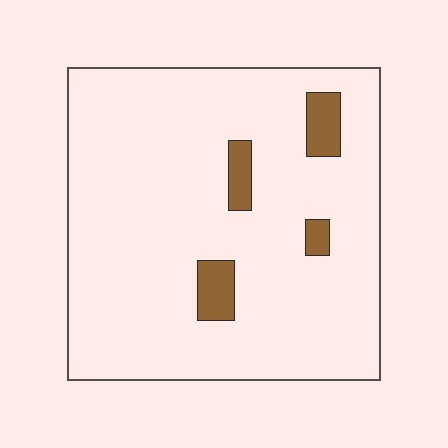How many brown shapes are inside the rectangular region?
4.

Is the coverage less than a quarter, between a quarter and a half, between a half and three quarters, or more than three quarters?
Less than a quarter.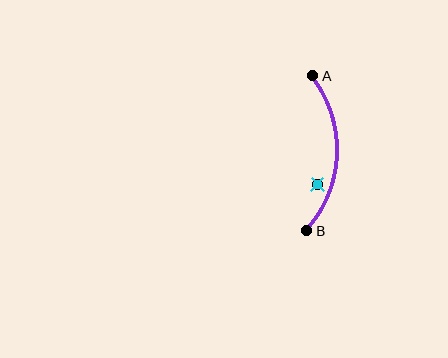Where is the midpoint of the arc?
The arc midpoint is the point on the curve farthest from the straight line joining A and B. It sits to the right of that line.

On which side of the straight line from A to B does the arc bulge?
The arc bulges to the right of the straight line connecting A and B.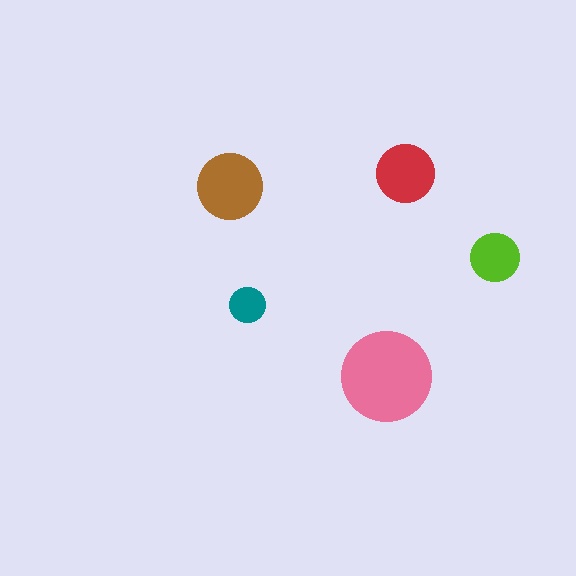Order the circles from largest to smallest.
the pink one, the brown one, the red one, the lime one, the teal one.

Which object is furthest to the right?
The lime circle is rightmost.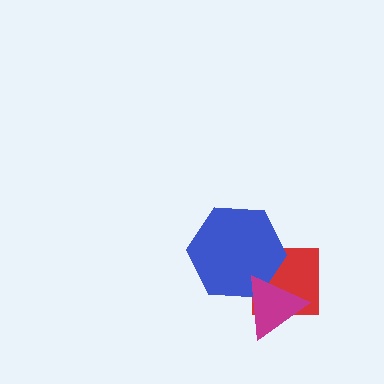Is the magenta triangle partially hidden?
No, no other shape covers it.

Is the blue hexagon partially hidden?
Yes, it is partially covered by another shape.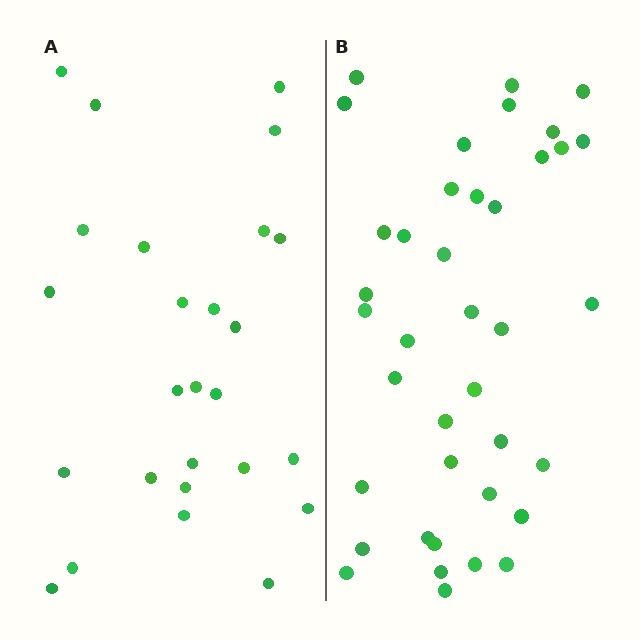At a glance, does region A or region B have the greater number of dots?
Region B (the right region) has more dots.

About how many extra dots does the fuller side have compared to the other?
Region B has approximately 15 more dots than region A.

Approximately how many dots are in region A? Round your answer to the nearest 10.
About 30 dots. (The exact count is 26, which rounds to 30.)